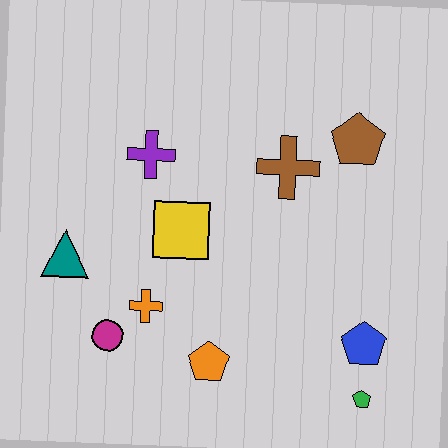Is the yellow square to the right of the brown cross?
No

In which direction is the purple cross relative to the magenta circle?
The purple cross is above the magenta circle.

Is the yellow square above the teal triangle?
Yes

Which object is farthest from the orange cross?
The brown pentagon is farthest from the orange cross.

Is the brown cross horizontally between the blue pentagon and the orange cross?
Yes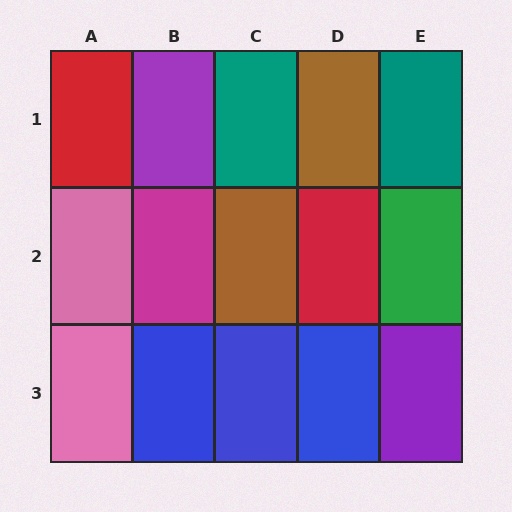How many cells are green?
1 cell is green.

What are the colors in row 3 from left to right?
Pink, blue, blue, blue, purple.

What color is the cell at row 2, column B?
Magenta.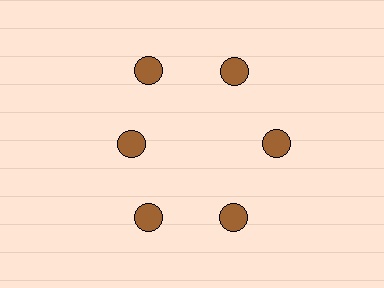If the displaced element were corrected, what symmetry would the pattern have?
It would have 6-fold rotational symmetry — the pattern would map onto itself every 60 degrees.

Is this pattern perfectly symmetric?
No. The 6 brown circles are arranged in a ring, but one element near the 9 o'clock position is pulled inward toward the center, breaking the 6-fold rotational symmetry.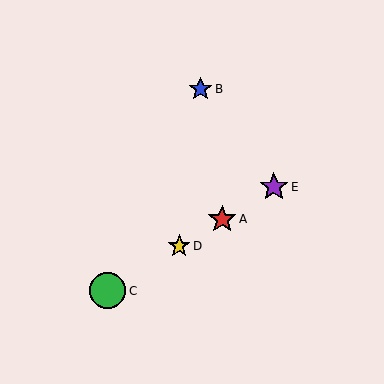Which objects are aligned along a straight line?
Objects A, C, D, E are aligned along a straight line.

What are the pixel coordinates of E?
Object E is at (274, 187).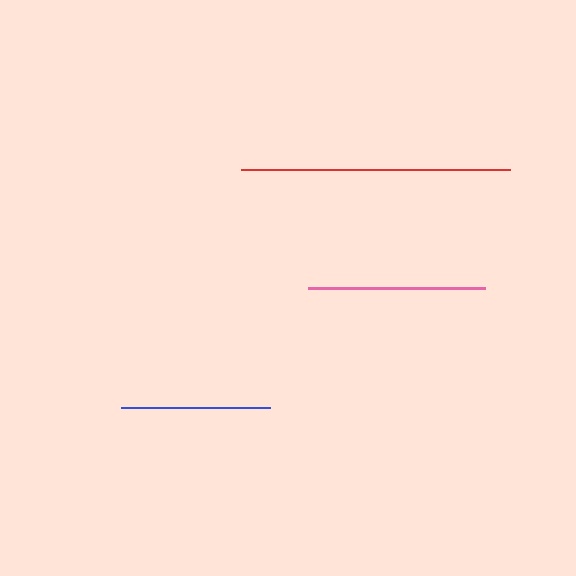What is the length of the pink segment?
The pink segment is approximately 177 pixels long.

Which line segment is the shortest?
The blue line is the shortest at approximately 149 pixels.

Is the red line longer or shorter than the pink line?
The red line is longer than the pink line.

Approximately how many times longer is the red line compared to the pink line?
The red line is approximately 1.5 times the length of the pink line.